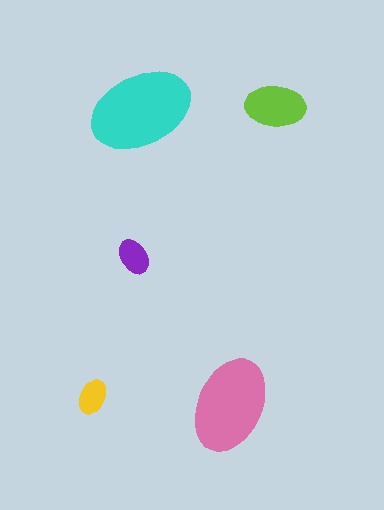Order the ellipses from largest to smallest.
the cyan one, the pink one, the lime one, the purple one, the yellow one.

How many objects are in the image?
There are 5 objects in the image.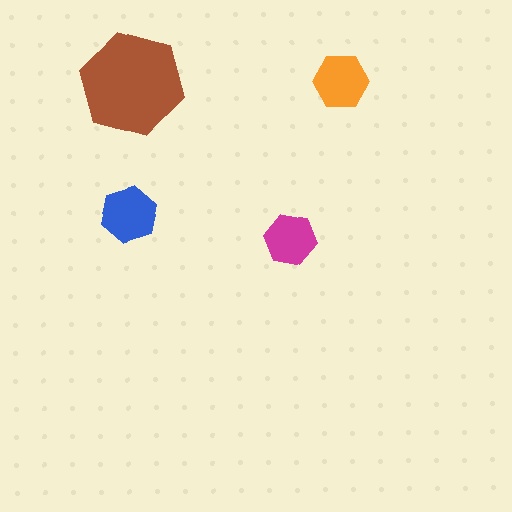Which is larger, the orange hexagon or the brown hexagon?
The brown one.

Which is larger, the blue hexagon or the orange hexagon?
The blue one.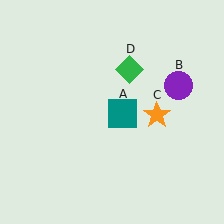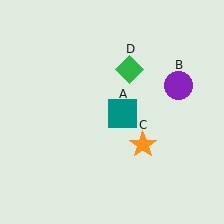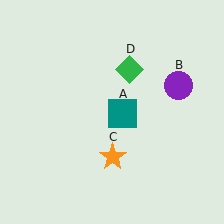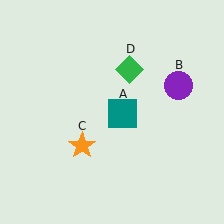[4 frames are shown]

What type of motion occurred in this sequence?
The orange star (object C) rotated clockwise around the center of the scene.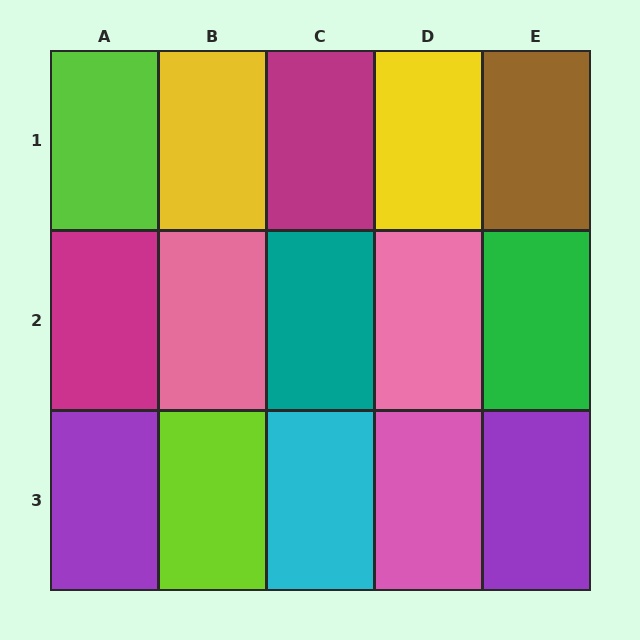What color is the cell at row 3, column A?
Purple.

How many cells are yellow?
2 cells are yellow.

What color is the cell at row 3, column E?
Purple.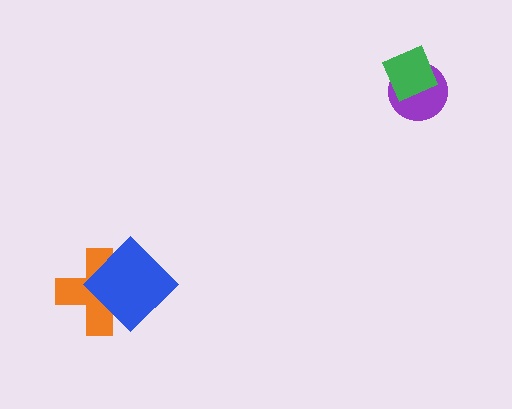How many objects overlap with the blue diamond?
1 object overlaps with the blue diamond.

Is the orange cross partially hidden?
Yes, it is partially covered by another shape.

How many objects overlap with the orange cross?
1 object overlaps with the orange cross.